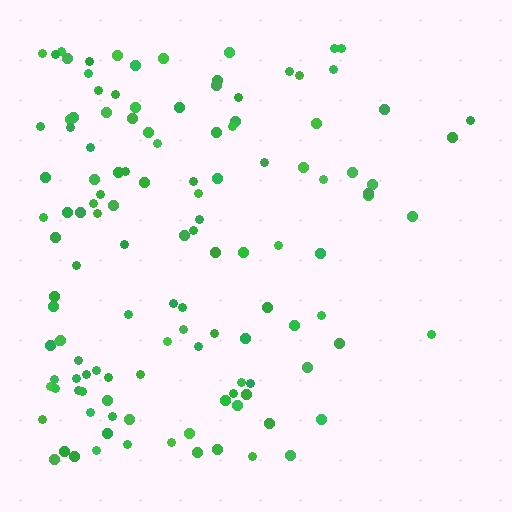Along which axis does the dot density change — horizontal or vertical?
Horizontal.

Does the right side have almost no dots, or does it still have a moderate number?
Still a moderate number, just noticeably fewer than the left.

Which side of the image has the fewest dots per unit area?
The right.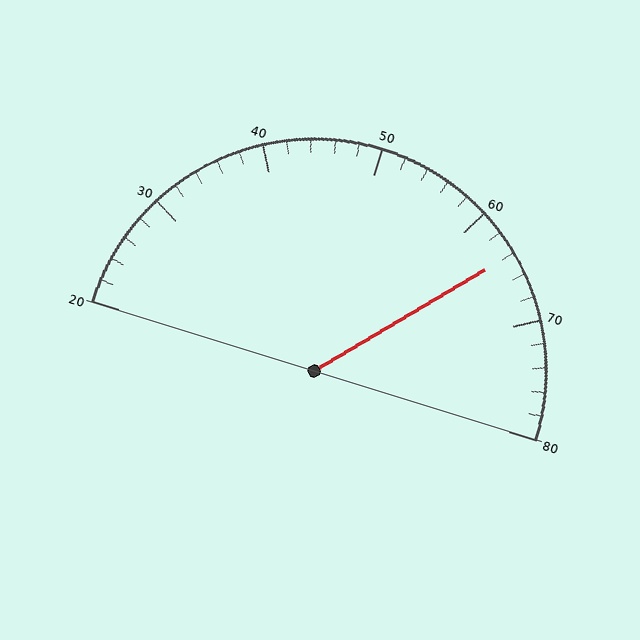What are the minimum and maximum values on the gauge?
The gauge ranges from 20 to 80.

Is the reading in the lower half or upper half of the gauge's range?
The reading is in the upper half of the range (20 to 80).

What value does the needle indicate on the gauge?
The needle indicates approximately 64.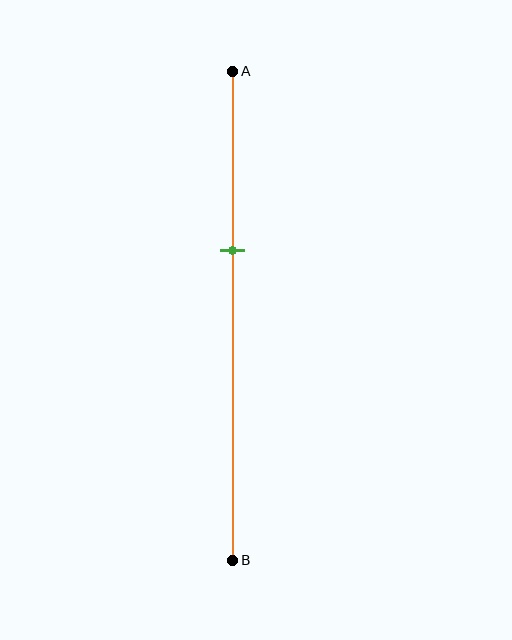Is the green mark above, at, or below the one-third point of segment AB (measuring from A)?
The green mark is below the one-third point of segment AB.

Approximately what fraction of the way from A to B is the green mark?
The green mark is approximately 35% of the way from A to B.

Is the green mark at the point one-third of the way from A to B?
No, the mark is at about 35% from A, not at the 33% one-third point.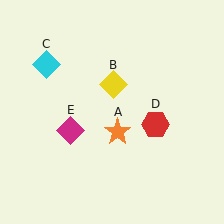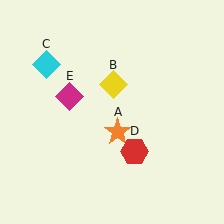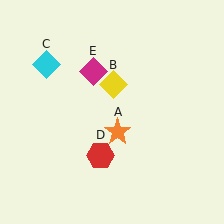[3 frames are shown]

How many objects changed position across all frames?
2 objects changed position: red hexagon (object D), magenta diamond (object E).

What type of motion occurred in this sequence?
The red hexagon (object D), magenta diamond (object E) rotated clockwise around the center of the scene.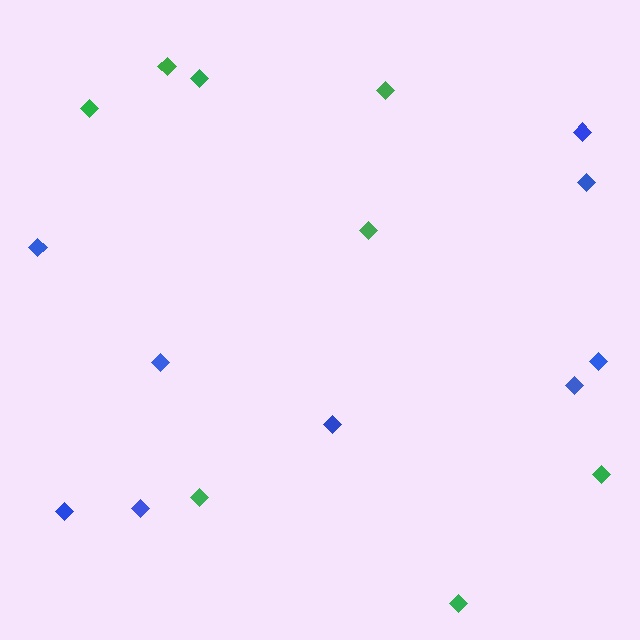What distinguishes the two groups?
There are 2 groups: one group of blue diamonds (9) and one group of green diamonds (8).